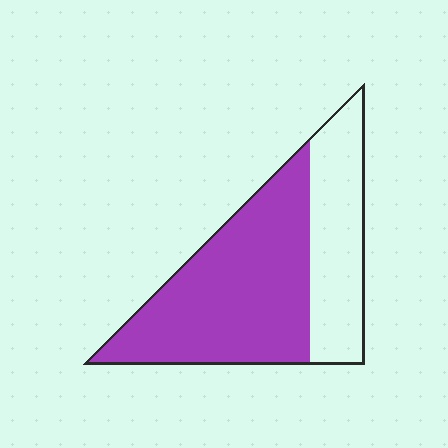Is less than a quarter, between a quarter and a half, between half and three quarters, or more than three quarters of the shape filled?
Between half and three quarters.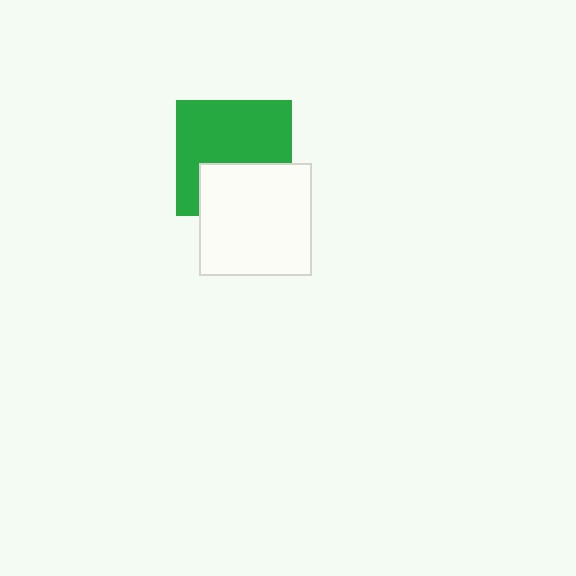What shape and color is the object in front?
The object in front is a white square.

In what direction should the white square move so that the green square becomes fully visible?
The white square should move down. That is the shortest direction to clear the overlap and leave the green square fully visible.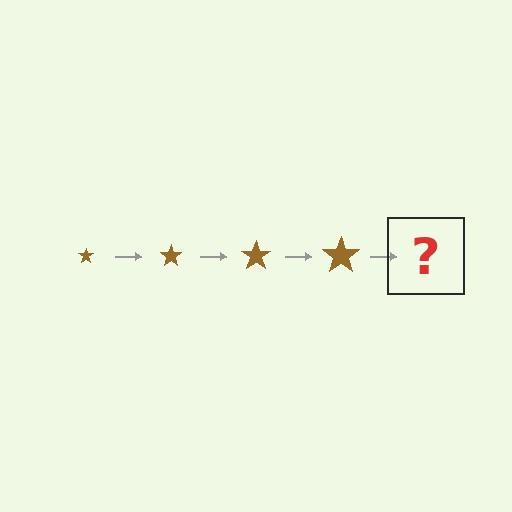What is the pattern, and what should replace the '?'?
The pattern is that the star gets progressively larger each step. The '?' should be a brown star, larger than the previous one.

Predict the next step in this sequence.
The next step is a brown star, larger than the previous one.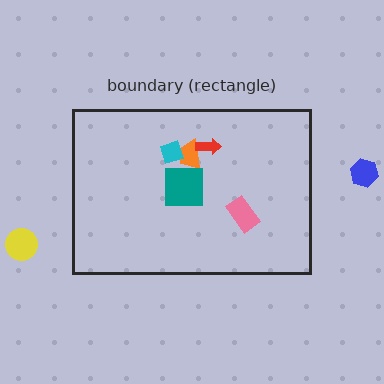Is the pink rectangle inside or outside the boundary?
Inside.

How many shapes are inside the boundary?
5 inside, 2 outside.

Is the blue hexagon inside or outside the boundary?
Outside.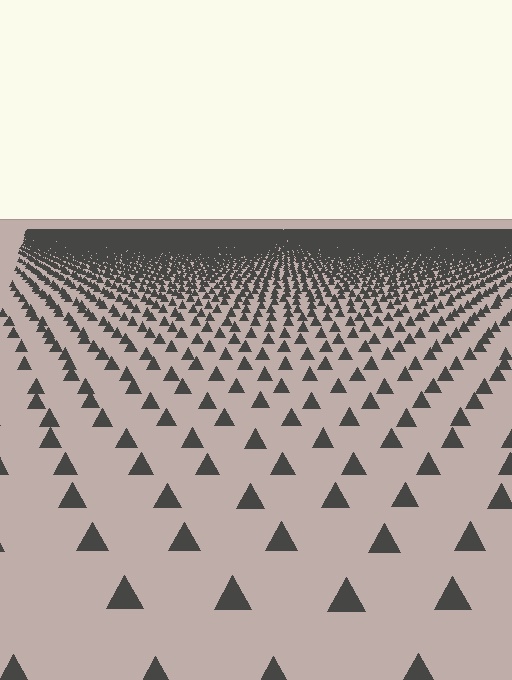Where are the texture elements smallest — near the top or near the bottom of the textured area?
Near the top.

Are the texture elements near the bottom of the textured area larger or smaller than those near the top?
Larger. Near the bottom, elements are closer to the viewer and appear at a bigger on-screen size.